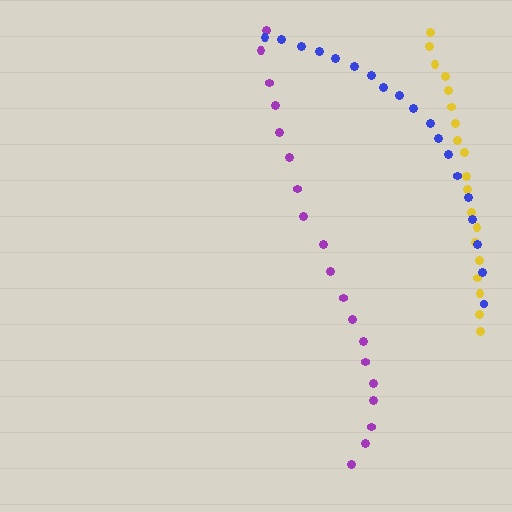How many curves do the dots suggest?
There are 3 distinct paths.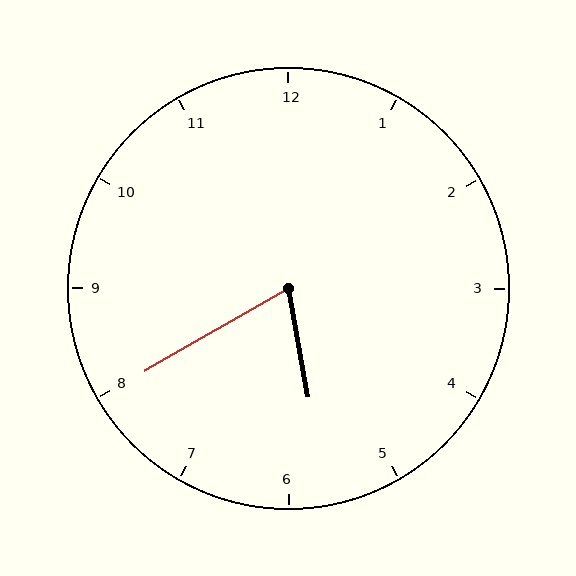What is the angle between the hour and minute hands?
Approximately 70 degrees.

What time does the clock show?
5:40.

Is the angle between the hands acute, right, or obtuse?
It is acute.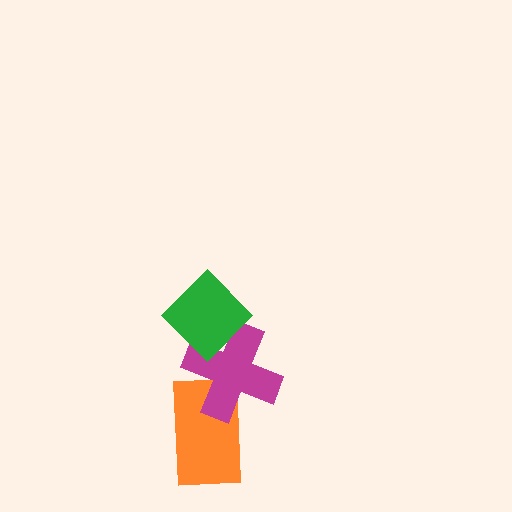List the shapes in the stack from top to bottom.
From top to bottom: the green diamond, the magenta cross, the orange rectangle.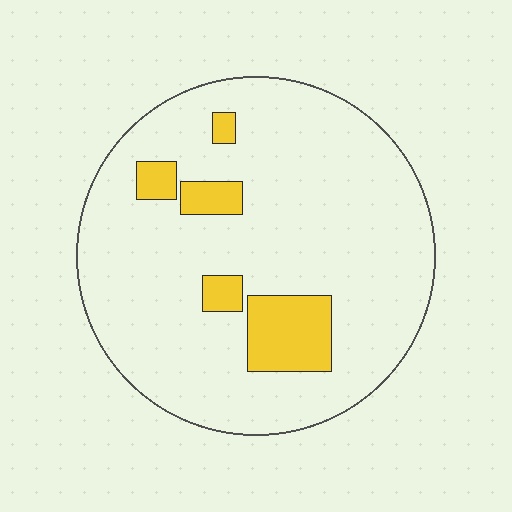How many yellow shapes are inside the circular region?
5.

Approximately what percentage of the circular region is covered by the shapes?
Approximately 10%.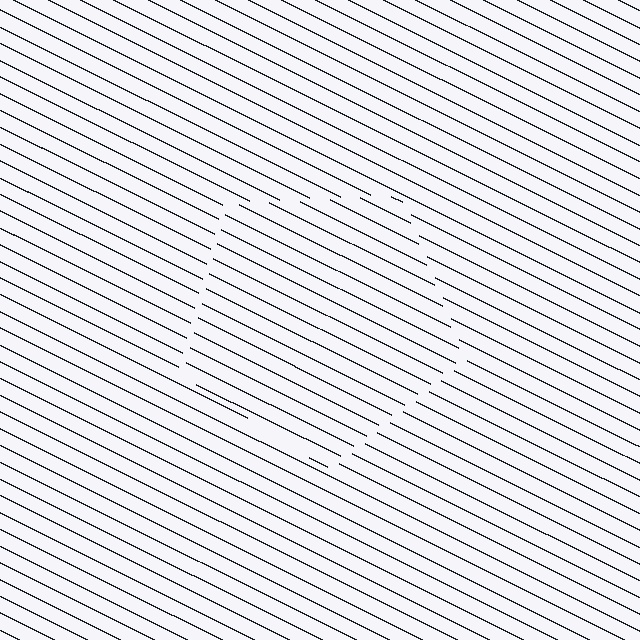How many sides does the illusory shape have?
5 sides — the line-ends trace a pentagon.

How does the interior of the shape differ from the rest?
The interior of the shape contains the same grating, shifted by half a period — the contour is defined by the phase discontinuity where line-ends from the inner and outer gratings abut.